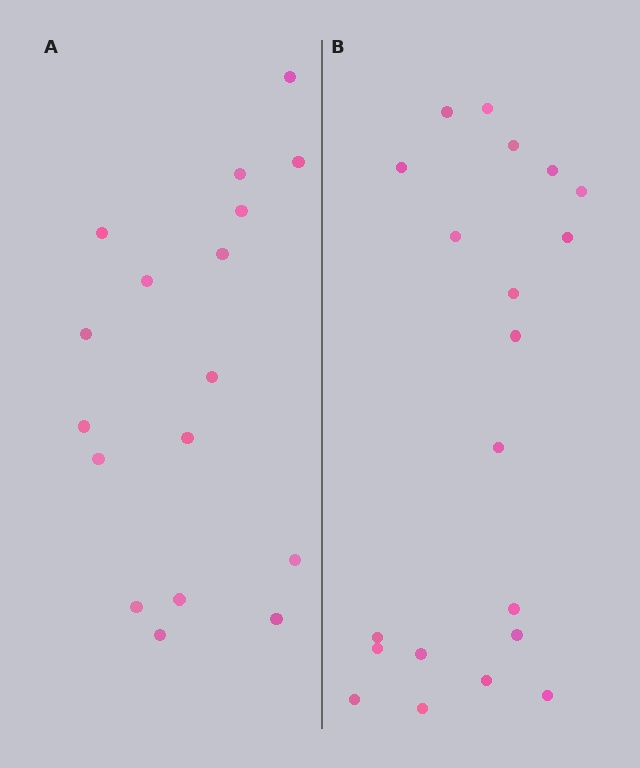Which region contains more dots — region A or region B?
Region B (the right region) has more dots.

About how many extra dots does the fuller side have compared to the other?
Region B has just a few more — roughly 2 or 3 more dots than region A.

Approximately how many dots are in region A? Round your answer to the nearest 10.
About 20 dots. (The exact count is 17, which rounds to 20.)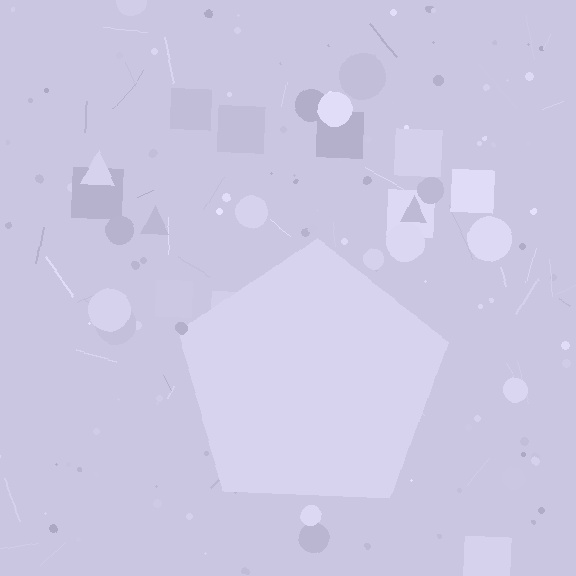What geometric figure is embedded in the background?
A pentagon is embedded in the background.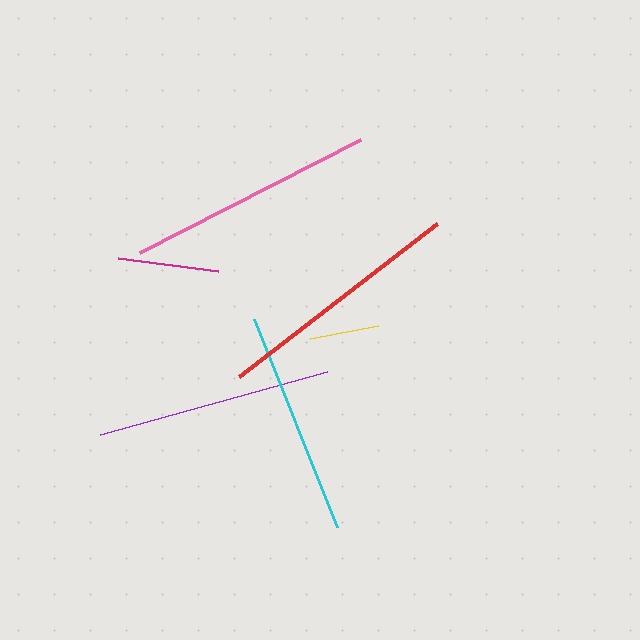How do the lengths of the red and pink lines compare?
The red and pink lines are approximately the same length.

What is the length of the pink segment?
The pink segment is approximately 248 pixels long.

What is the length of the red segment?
The red segment is approximately 250 pixels long.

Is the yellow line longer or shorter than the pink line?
The pink line is longer than the yellow line.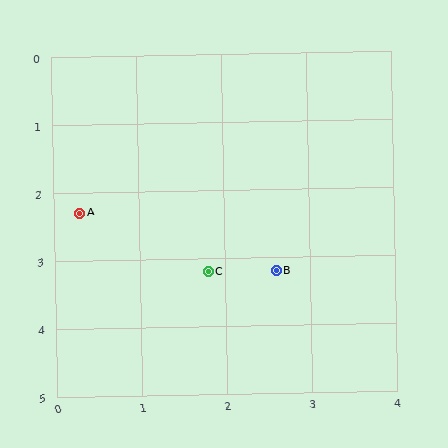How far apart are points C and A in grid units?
Points C and A are about 1.7 grid units apart.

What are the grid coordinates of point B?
Point B is at approximately (2.6, 3.2).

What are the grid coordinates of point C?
Point C is at approximately (1.8, 3.2).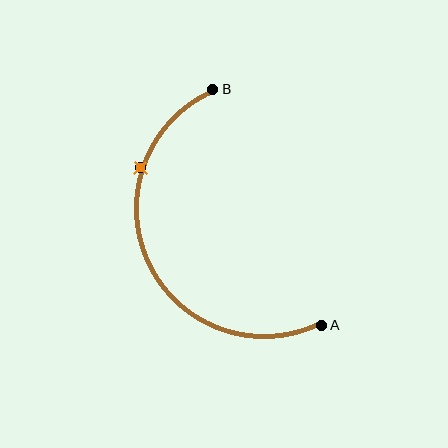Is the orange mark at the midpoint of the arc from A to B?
No. The orange mark lies on the arc but is closer to endpoint B. The arc midpoint would be at the point on the curve equidistant along the arc from both A and B.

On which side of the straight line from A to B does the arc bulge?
The arc bulges to the left of the straight line connecting A and B.